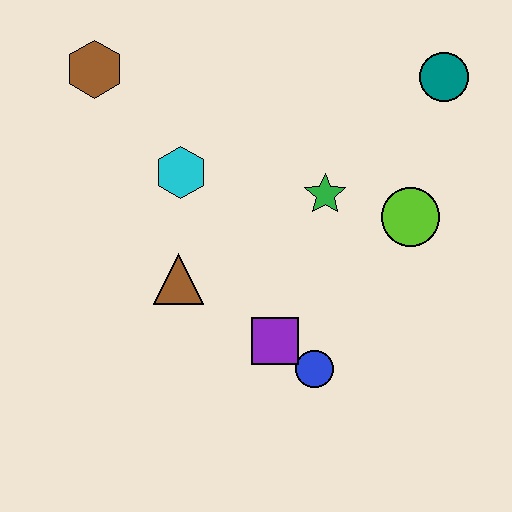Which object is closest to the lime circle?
The green star is closest to the lime circle.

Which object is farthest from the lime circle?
The brown hexagon is farthest from the lime circle.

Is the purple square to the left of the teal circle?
Yes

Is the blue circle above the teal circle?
No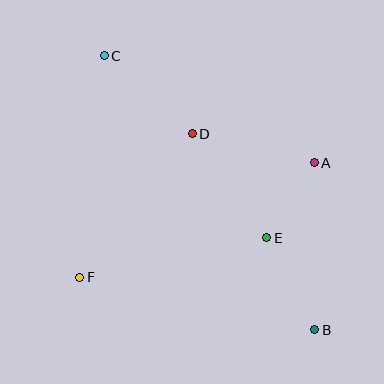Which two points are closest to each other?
Points A and E are closest to each other.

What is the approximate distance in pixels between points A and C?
The distance between A and C is approximately 236 pixels.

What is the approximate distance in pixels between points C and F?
The distance between C and F is approximately 223 pixels.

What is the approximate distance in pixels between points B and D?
The distance between B and D is approximately 231 pixels.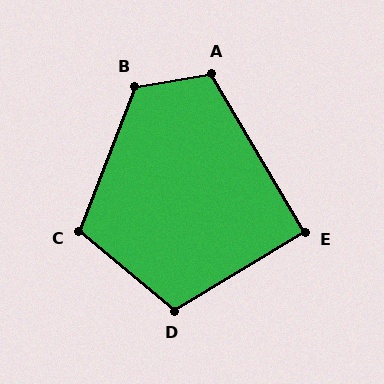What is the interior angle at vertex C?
Approximately 108 degrees (obtuse).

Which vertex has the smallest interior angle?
E, at approximately 91 degrees.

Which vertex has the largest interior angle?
B, at approximately 121 degrees.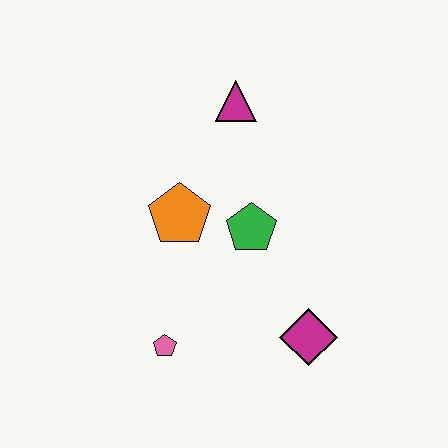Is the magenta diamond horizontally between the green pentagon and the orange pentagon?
No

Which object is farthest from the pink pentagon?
The magenta triangle is farthest from the pink pentagon.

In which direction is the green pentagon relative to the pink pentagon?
The green pentagon is above the pink pentagon.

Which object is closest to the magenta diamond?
The green pentagon is closest to the magenta diamond.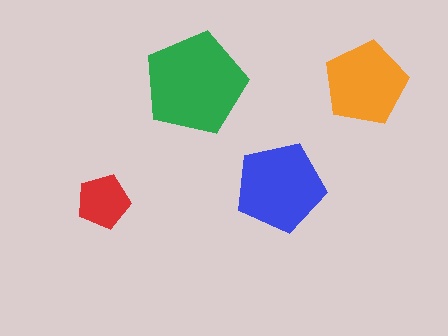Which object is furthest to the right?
The orange pentagon is rightmost.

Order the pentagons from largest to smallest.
the green one, the blue one, the orange one, the red one.